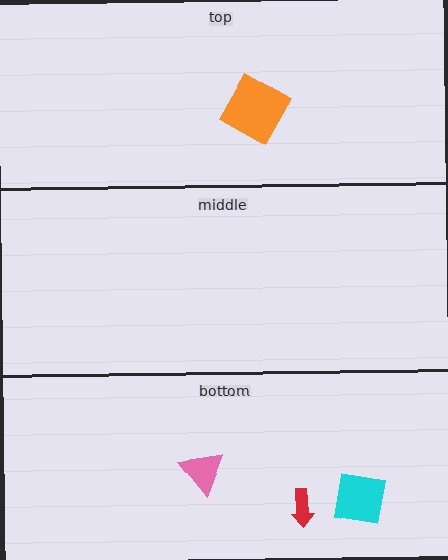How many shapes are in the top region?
1.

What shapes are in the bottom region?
The red arrow, the cyan square, the pink triangle.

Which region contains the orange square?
The top region.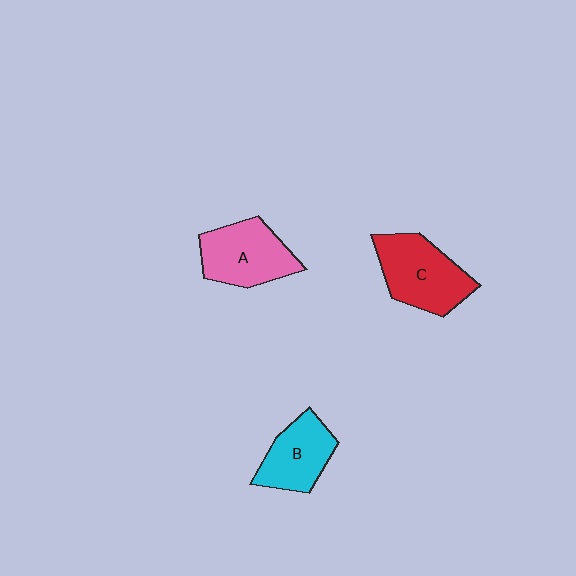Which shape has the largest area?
Shape C (red).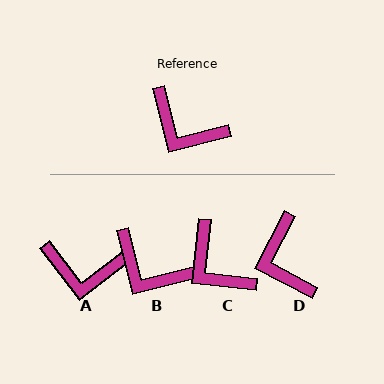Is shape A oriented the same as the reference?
No, it is off by about 23 degrees.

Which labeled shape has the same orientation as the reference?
B.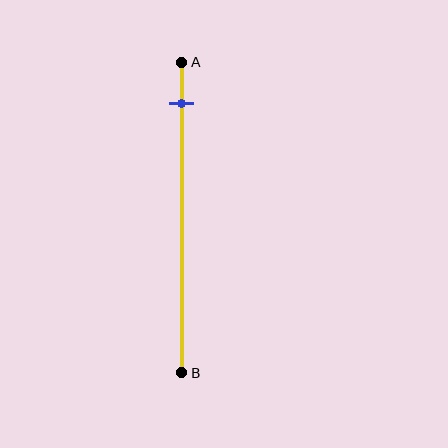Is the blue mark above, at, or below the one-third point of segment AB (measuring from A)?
The blue mark is above the one-third point of segment AB.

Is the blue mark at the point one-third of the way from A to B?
No, the mark is at about 15% from A, not at the 33% one-third point.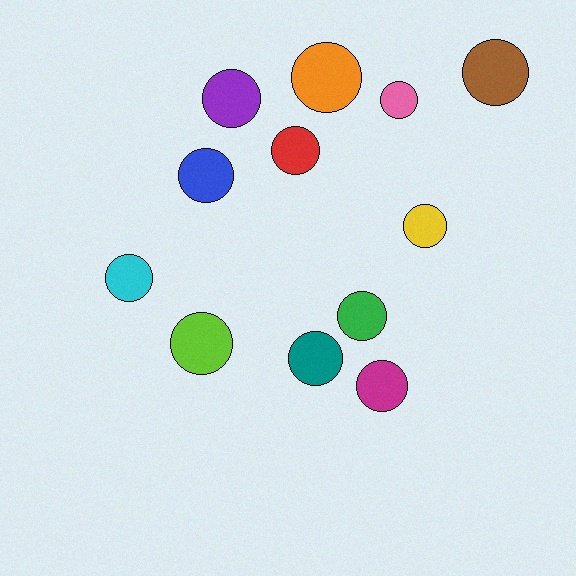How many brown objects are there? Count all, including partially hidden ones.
There is 1 brown object.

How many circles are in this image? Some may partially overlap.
There are 12 circles.